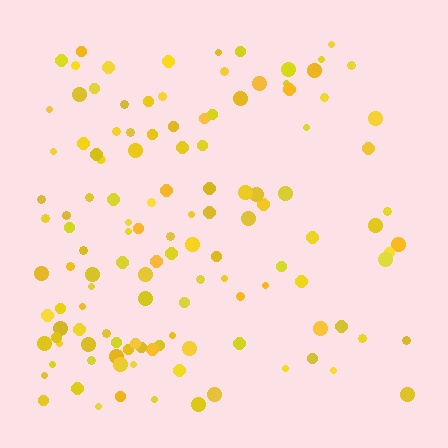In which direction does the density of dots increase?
From right to left, with the left side densest.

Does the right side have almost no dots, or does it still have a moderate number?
Still a moderate number, just noticeably fewer than the left.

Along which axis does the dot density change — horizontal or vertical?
Horizontal.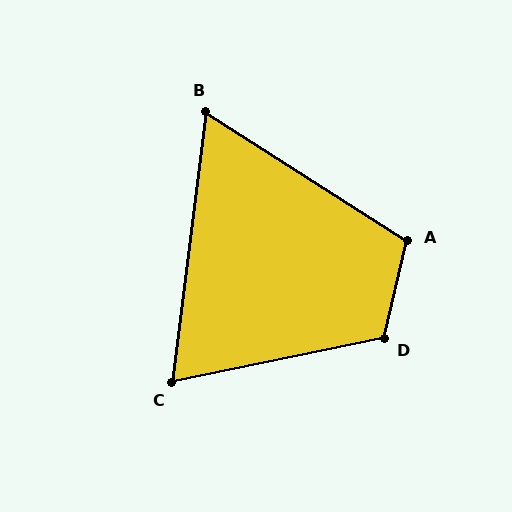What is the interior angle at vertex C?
Approximately 71 degrees (acute).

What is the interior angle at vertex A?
Approximately 109 degrees (obtuse).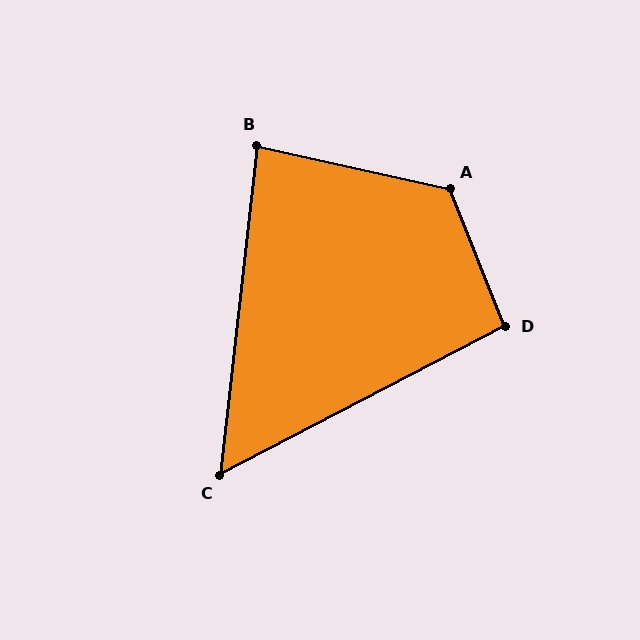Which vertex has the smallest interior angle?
C, at approximately 56 degrees.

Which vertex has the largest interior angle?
A, at approximately 124 degrees.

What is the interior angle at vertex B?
Approximately 84 degrees (acute).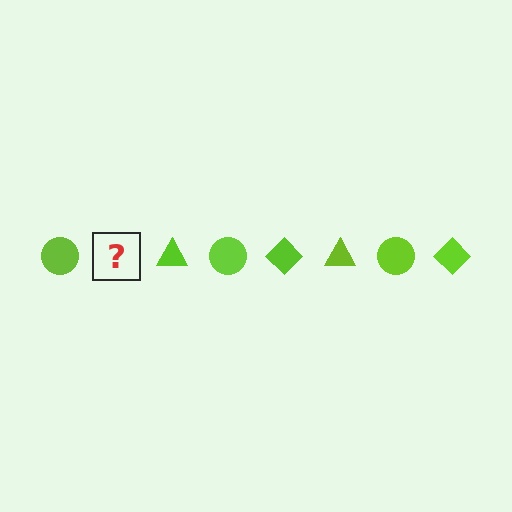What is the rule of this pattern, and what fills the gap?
The rule is that the pattern cycles through circle, diamond, triangle shapes in lime. The gap should be filled with a lime diamond.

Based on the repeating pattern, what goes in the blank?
The blank should be a lime diamond.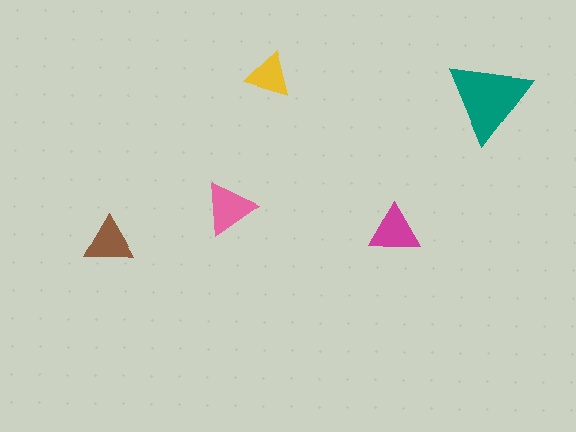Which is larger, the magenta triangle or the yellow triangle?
The magenta one.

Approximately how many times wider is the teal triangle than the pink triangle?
About 1.5 times wider.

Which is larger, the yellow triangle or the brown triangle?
The brown one.